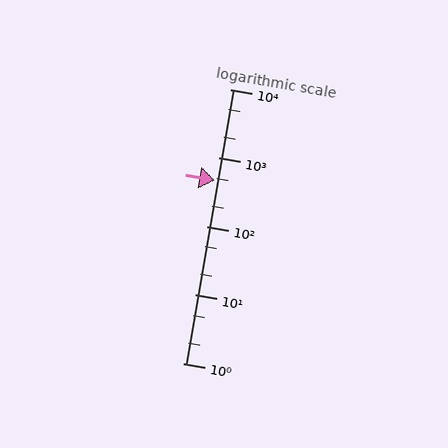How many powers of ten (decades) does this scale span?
The scale spans 4 decades, from 1 to 10000.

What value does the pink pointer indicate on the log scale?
The pointer indicates approximately 460.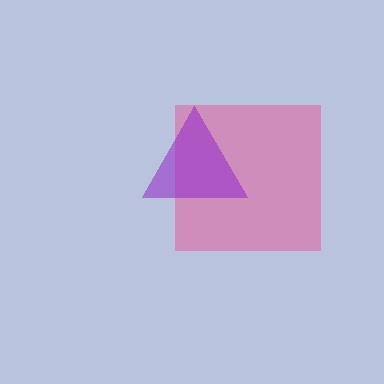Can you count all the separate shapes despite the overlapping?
Yes, there are 2 separate shapes.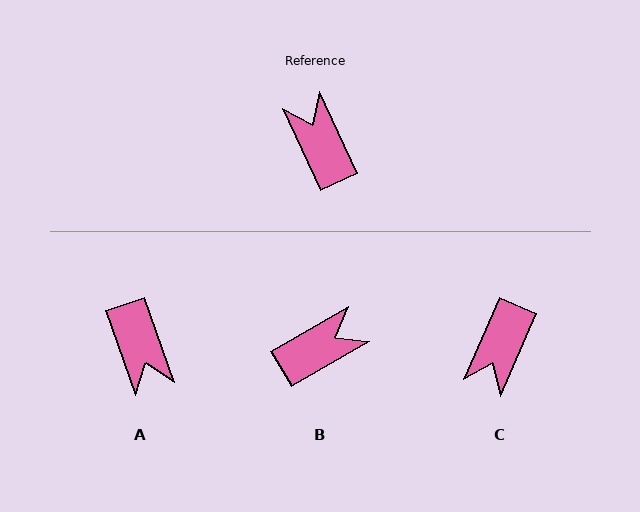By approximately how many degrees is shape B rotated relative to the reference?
Approximately 85 degrees clockwise.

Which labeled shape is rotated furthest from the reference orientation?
A, about 175 degrees away.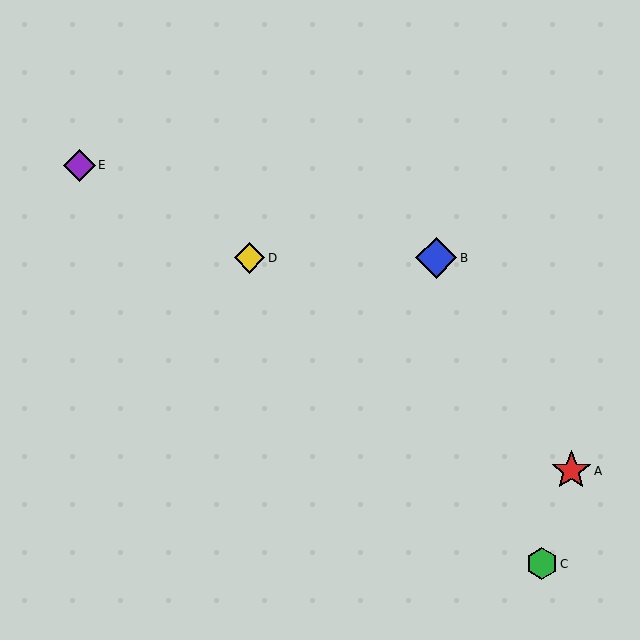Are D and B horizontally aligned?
Yes, both are at y≈258.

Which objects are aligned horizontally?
Objects B, D are aligned horizontally.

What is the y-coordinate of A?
Object A is at y≈471.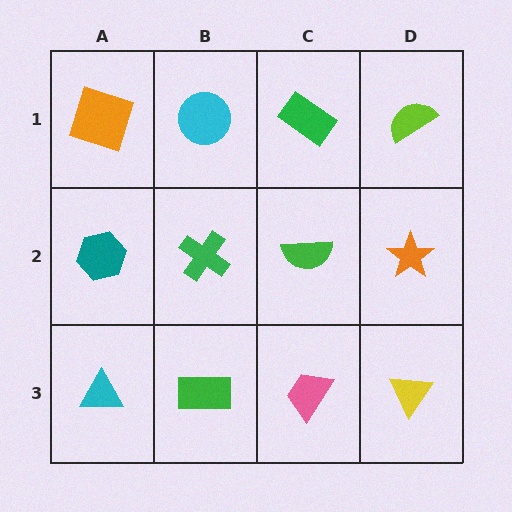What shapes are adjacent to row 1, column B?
A green cross (row 2, column B), an orange square (row 1, column A), a green rectangle (row 1, column C).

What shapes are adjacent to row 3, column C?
A green semicircle (row 2, column C), a green rectangle (row 3, column B), a yellow triangle (row 3, column D).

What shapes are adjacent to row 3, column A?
A teal hexagon (row 2, column A), a green rectangle (row 3, column B).